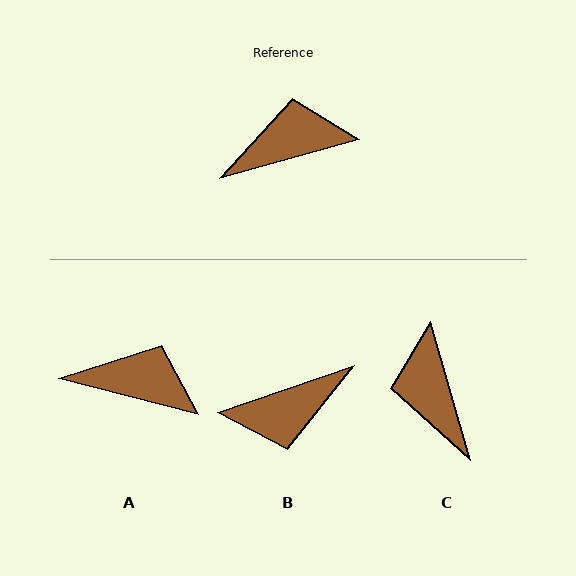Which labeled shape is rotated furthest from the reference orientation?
B, about 177 degrees away.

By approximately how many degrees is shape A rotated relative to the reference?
Approximately 30 degrees clockwise.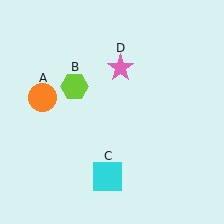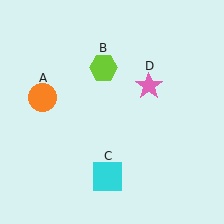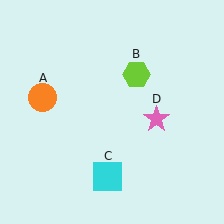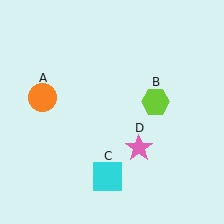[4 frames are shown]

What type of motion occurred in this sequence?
The lime hexagon (object B), pink star (object D) rotated clockwise around the center of the scene.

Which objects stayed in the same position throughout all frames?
Orange circle (object A) and cyan square (object C) remained stationary.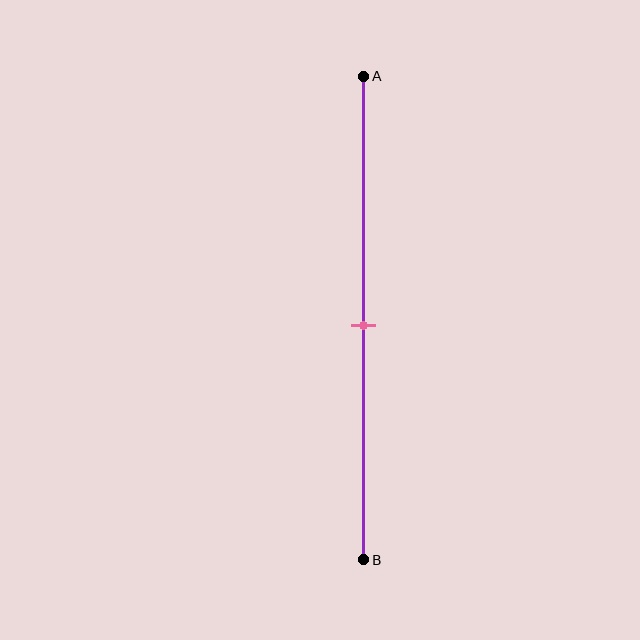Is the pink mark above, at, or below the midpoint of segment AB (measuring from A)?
The pink mark is approximately at the midpoint of segment AB.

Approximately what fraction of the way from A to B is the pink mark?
The pink mark is approximately 50% of the way from A to B.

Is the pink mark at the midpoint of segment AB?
Yes, the mark is approximately at the midpoint.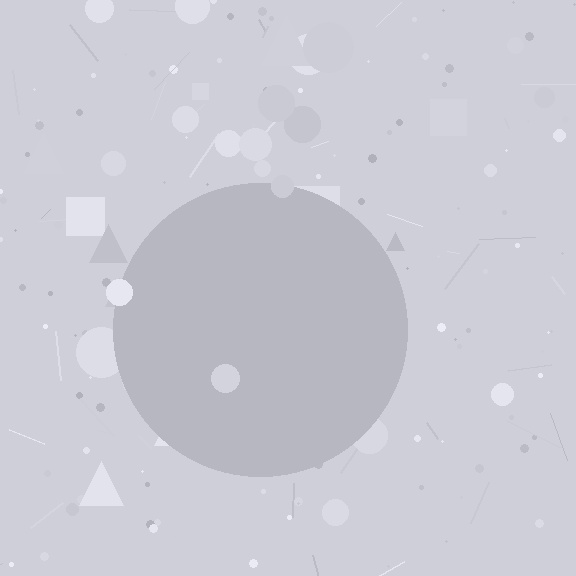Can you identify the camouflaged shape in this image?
The camouflaged shape is a circle.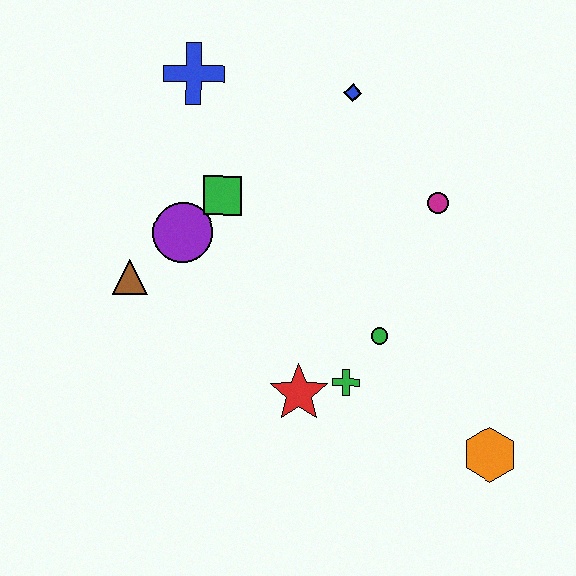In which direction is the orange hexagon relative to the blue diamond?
The orange hexagon is below the blue diamond.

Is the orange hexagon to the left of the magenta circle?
No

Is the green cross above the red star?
Yes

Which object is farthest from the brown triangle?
The orange hexagon is farthest from the brown triangle.